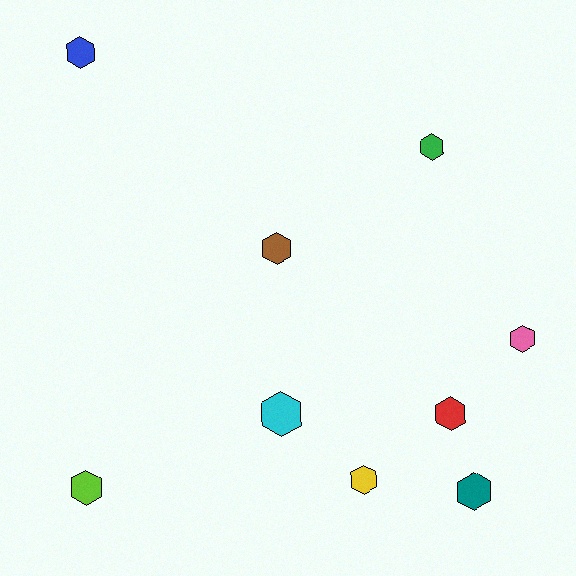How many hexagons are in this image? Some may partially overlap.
There are 9 hexagons.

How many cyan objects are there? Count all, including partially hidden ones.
There is 1 cyan object.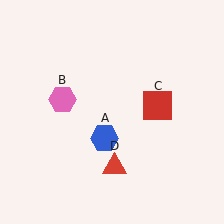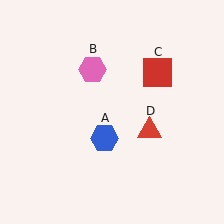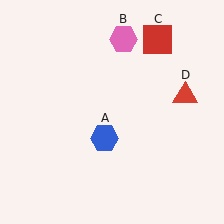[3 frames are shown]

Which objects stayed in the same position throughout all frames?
Blue hexagon (object A) remained stationary.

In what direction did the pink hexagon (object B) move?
The pink hexagon (object B) moved up and to the right.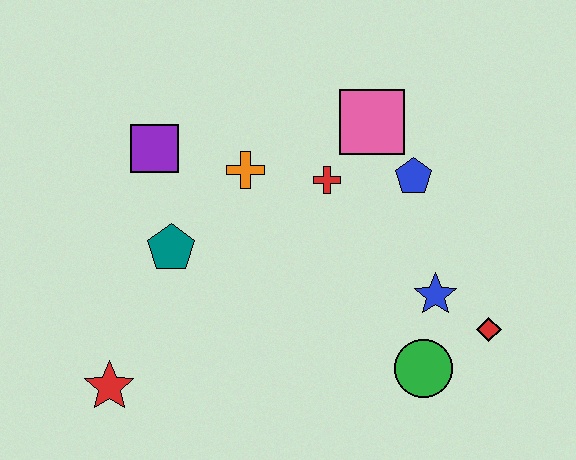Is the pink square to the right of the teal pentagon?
Yes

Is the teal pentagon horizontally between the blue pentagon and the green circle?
No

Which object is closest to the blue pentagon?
The pink square is closest to the blue pentagon.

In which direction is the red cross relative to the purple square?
The red cross is to the right of the purple square.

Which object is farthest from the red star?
The red diamond is farthest from the red star.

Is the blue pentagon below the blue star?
No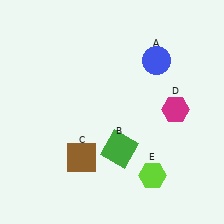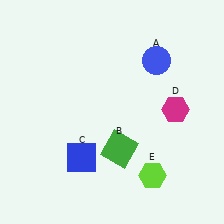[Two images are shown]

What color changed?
The square (C) changed from brown in Image 1 to blue in Image 2.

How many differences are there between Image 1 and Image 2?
There is 1 difference between the two images.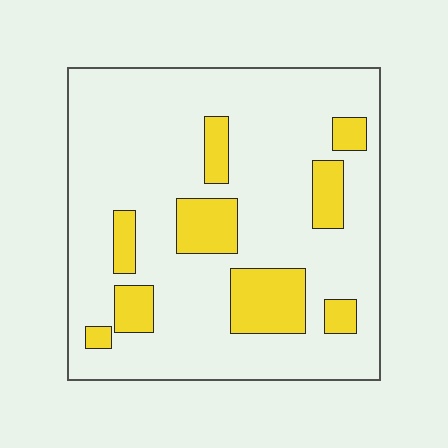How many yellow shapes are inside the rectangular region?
9.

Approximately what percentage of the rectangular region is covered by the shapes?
Approximately 20%.